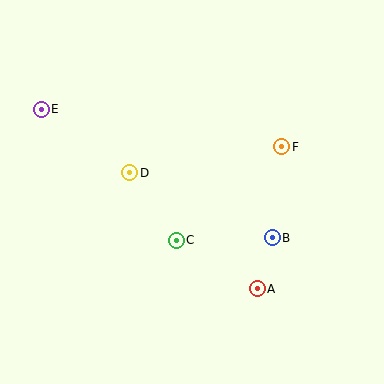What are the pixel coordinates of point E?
Point E is at (41, 109).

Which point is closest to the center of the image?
Point C at (176, 240) is closest to the center.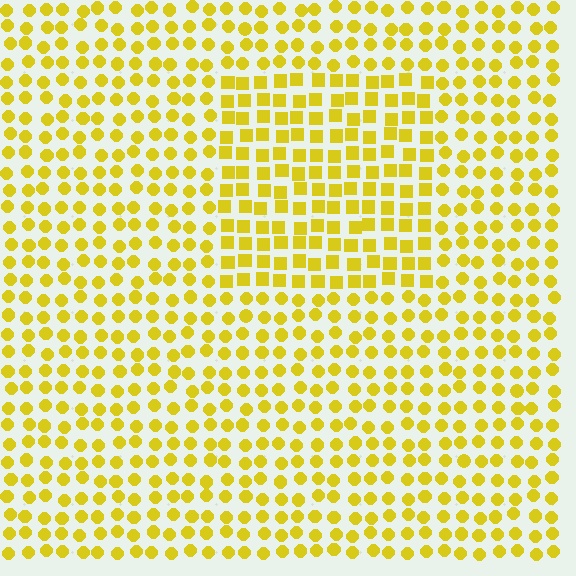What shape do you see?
I see a rectangle.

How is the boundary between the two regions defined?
The boundary is defined by a change in element shape: squares inside vs. circles outside. All elements share the same color and spacing.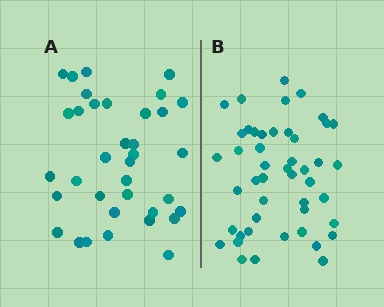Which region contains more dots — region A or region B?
Region B (the right region) has more dots.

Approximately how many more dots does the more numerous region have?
Region B has roughly 12 or so more dots than region A.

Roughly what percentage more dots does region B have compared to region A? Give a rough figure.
About 30% more.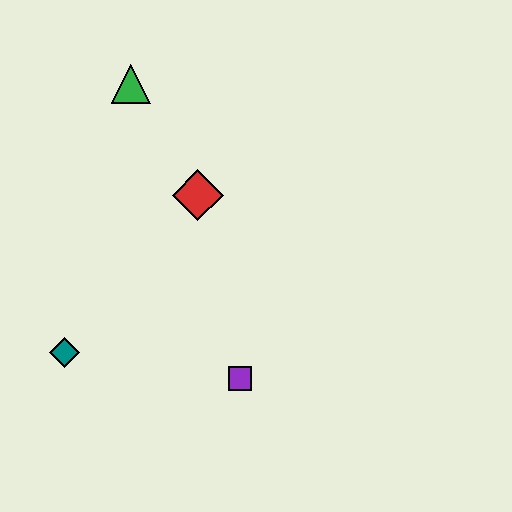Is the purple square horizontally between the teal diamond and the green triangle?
No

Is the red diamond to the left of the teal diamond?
No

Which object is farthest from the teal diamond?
The green triangle is farthest from the teal diamond.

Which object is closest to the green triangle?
The red diamond is closest to the green triangle.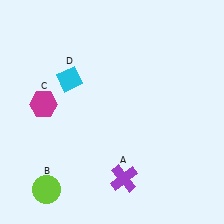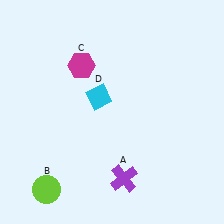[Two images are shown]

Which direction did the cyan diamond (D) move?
The cyan diamond (D) moved right.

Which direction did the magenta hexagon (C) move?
The magenta hexagon (C) moved up.